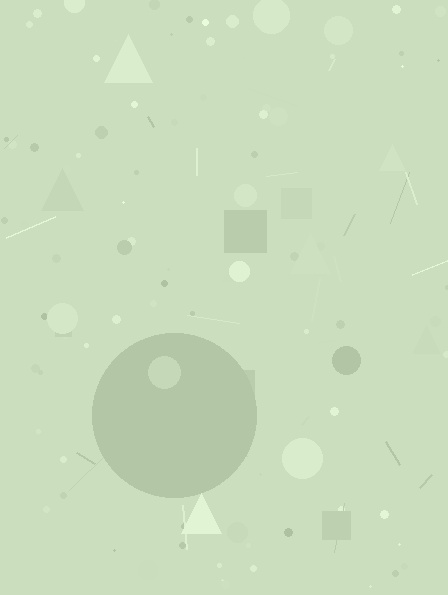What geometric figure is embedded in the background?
A circle is embedded in the background.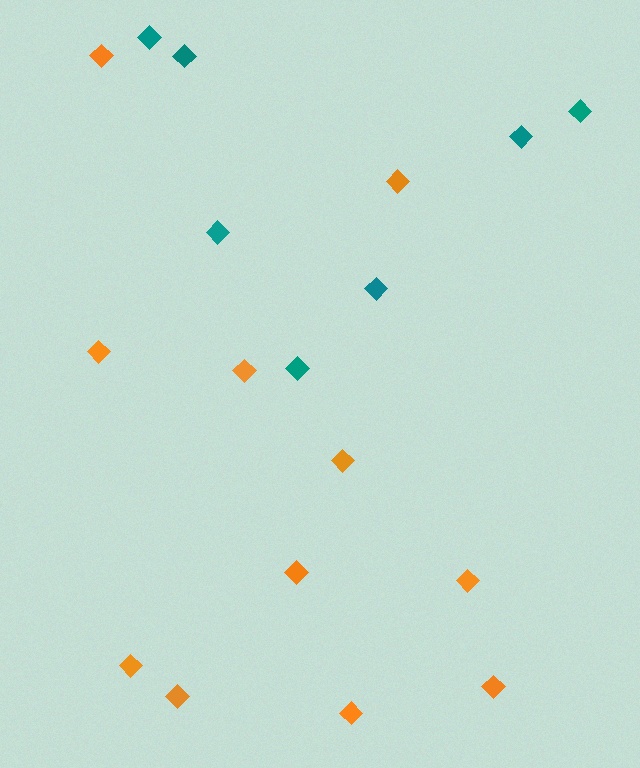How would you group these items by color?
There are 2 groups: one group of orange diamonds (11) and one group of teal diamonds (7).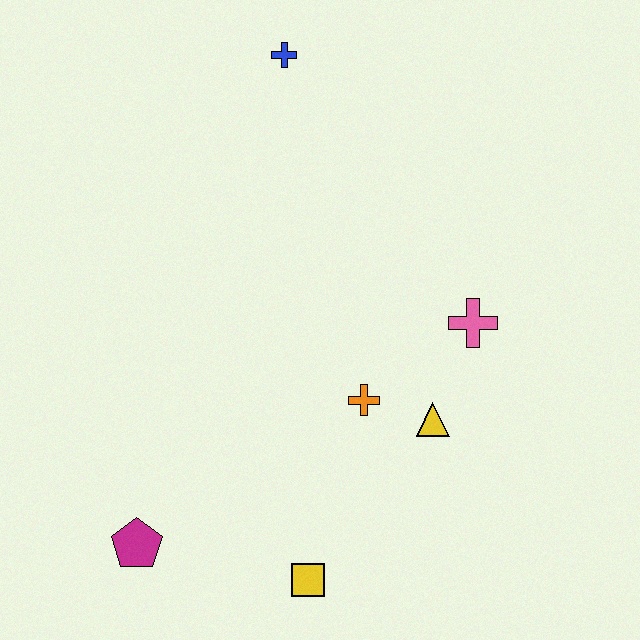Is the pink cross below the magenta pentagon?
No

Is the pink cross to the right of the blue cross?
Yes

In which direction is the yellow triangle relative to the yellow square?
The yellow triangle is above the yellow square.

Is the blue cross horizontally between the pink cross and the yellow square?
No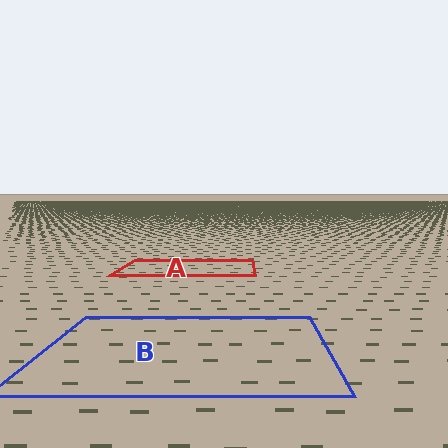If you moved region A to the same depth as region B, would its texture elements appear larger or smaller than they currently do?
They would appear larger. At a closer depth, the same texture elements are projected at a bigger on-screen size.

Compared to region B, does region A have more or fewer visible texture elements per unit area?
Region A has more texture elements per unit area — they are packed more densely because it is farther away.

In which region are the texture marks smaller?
The texture marks are smaller in region A, because it is farther away.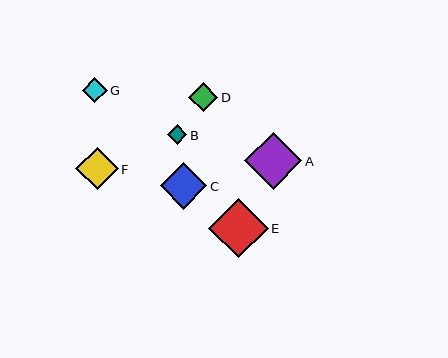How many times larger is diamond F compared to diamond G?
Diamond F is approximately 1.7 times the size of diamond G.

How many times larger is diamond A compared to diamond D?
Diamond A is approximately 2.0 times the size of diamond D.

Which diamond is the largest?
Diamond E is the largest with a size of approximately 59 pixels.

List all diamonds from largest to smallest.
From largest to smallest: E, A, C, F, D, G, B.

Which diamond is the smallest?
Diamond B is the smallest with a size of approximately 19 pixels.